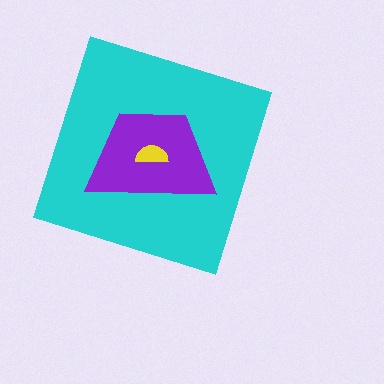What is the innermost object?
The yellow semicircle.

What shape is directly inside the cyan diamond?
The purple trapezoid.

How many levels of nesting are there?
3.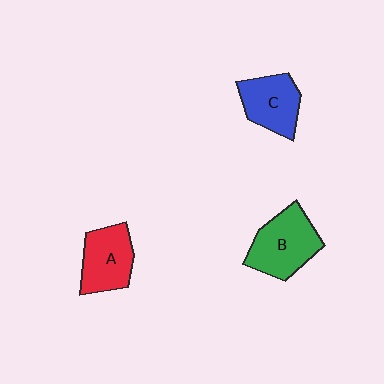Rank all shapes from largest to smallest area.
From largest to smallest: B (green), A (red), C (blue).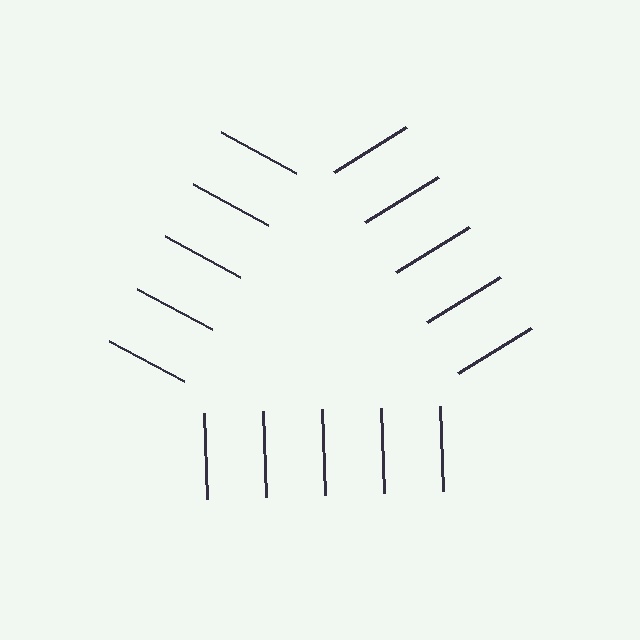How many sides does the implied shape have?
3 sides — the line-ends trace a triangle.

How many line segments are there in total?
15 — 5 along each of the 3 edges.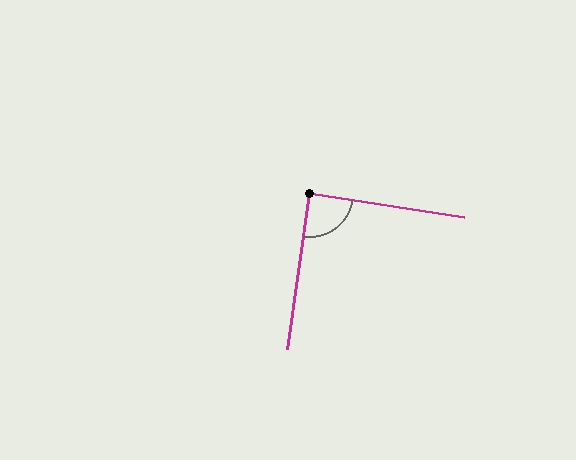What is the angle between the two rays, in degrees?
Approximately 89 degrees.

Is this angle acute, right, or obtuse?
It is approximately a right angle.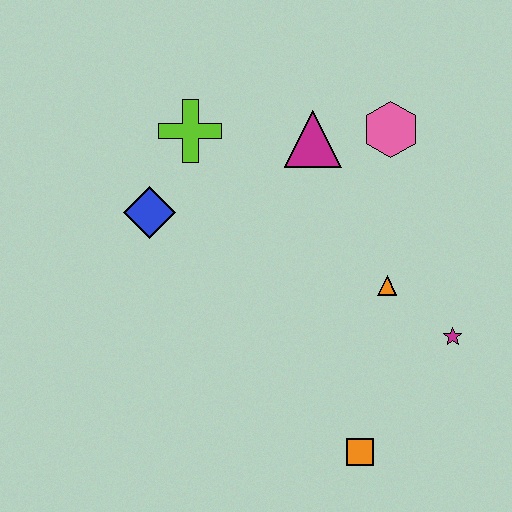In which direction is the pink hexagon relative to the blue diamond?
The pink hexagon is to the right of the blue diamond.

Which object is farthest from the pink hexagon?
The orange square is farthest from the pink hexagon.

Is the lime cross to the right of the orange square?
No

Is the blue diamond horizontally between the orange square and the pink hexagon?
No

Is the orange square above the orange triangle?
No